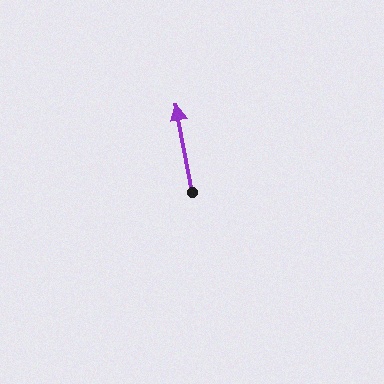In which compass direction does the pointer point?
North.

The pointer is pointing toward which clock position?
Roughly 12 o'clock.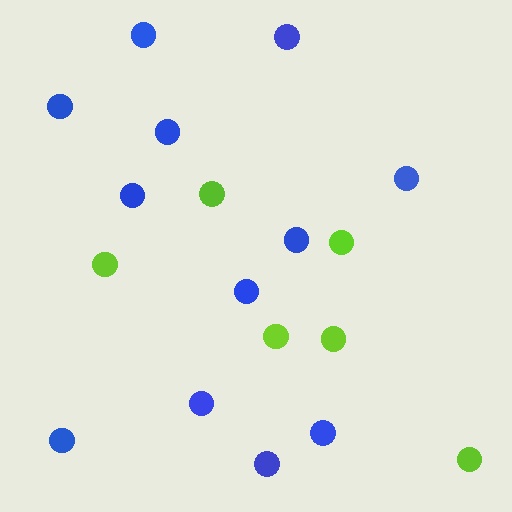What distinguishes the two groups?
There are 2 groups: one group of blue circles (12) and one group of lime circles (6).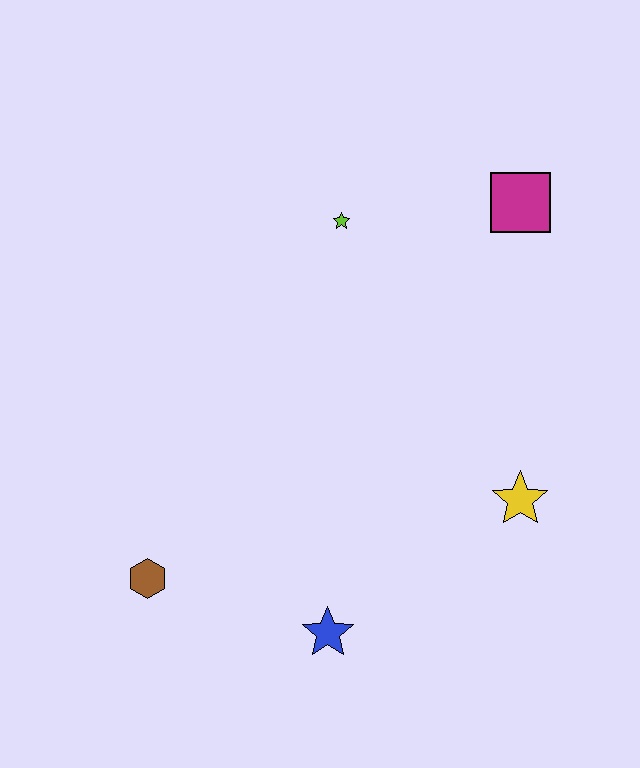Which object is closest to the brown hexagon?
The blue star is closest to the brown hexagon.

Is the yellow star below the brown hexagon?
No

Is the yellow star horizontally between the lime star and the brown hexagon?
No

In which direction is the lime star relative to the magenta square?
The lime star is to the left of the magenta square.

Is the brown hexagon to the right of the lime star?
No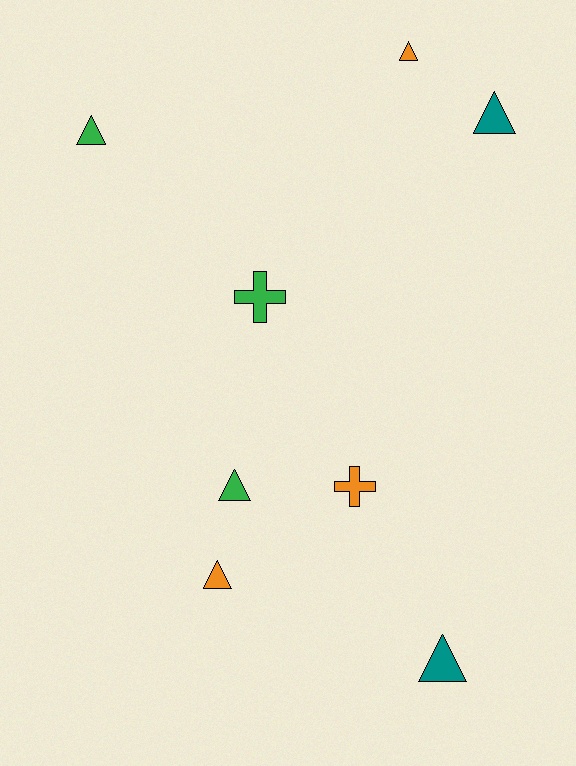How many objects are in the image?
There are 8 objects.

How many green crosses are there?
There is 1 green cross.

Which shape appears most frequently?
Triangle, with 6 objects.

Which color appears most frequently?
Orange, with 3 objects.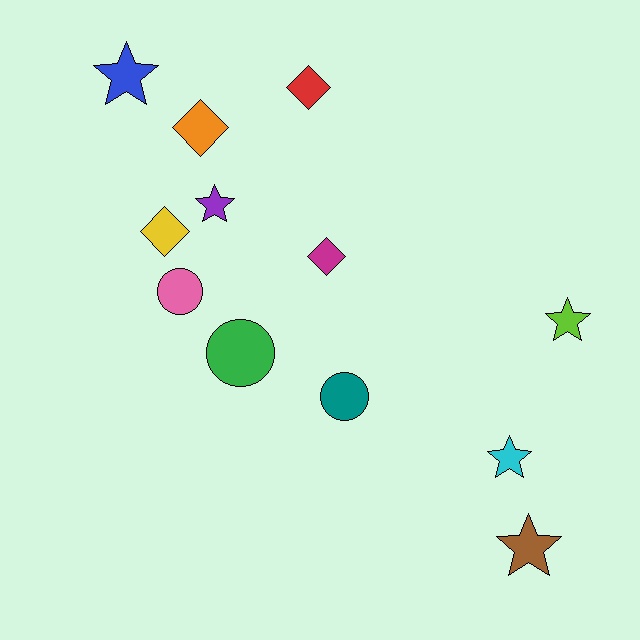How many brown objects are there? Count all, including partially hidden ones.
There is 1 brown object.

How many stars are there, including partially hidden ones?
There are 5 stars.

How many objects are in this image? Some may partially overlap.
There are 12 objects.